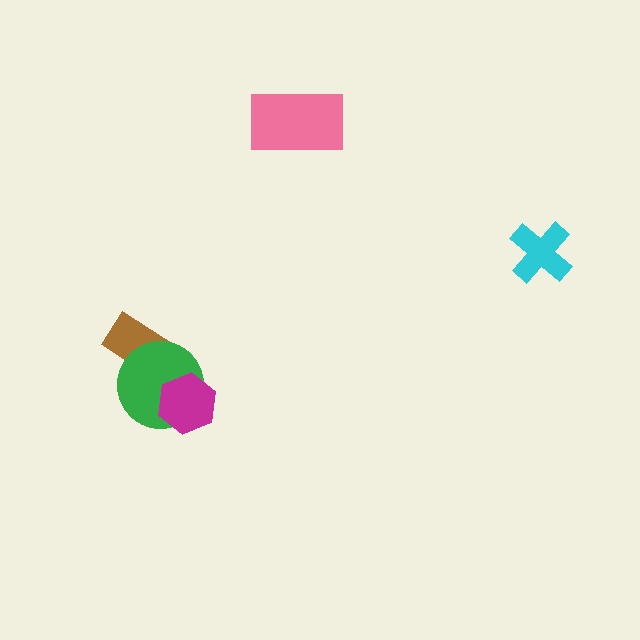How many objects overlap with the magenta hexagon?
1 object overlaps with the magenta hexagon.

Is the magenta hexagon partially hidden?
No, no other shape covers it.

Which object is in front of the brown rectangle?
The green circle is in front of the brown rectangle.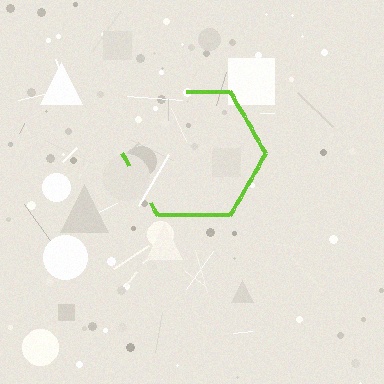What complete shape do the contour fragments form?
The contour fragments form a hexagon.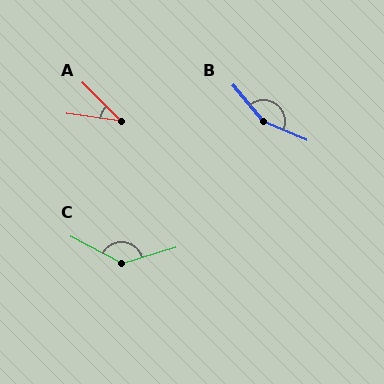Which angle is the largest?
B, at approximately 153 degrees.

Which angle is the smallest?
A, at approximately 37 degrees.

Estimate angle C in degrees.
Approximately 135 degrees.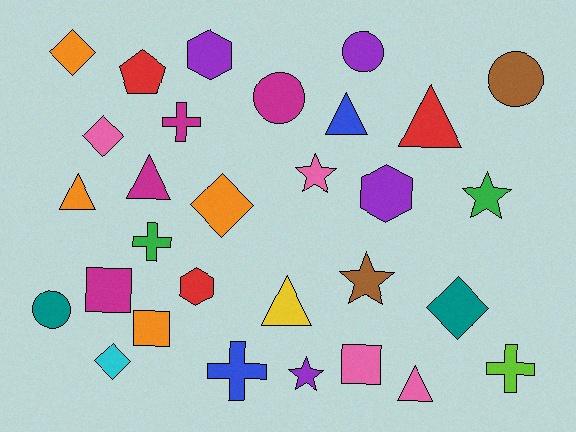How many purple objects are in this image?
There are 4 purple objects.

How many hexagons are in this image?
There are 3 hexagons.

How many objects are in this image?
There are 30 objects.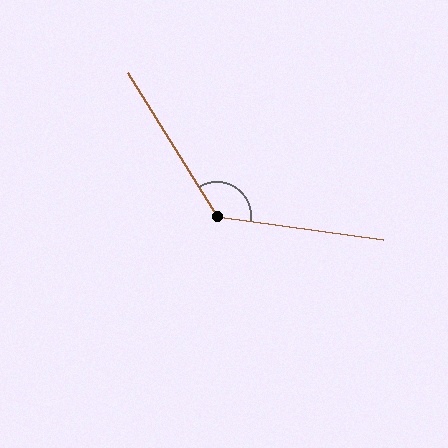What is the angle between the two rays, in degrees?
Approximately 130 degrees.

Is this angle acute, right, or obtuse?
It is obtuse.